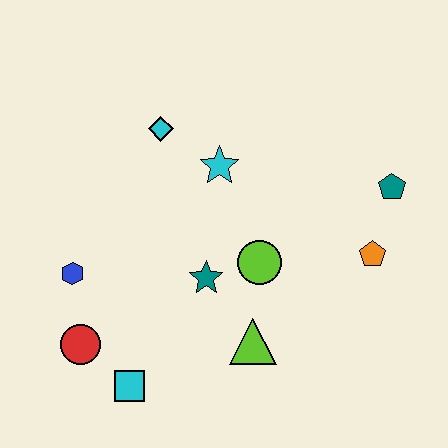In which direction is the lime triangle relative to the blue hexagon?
The lime triangle is to the right of the blue hexagon.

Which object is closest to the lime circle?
The teal star is closest to the lime circle.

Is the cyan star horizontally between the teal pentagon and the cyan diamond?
Yes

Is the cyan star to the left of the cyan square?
No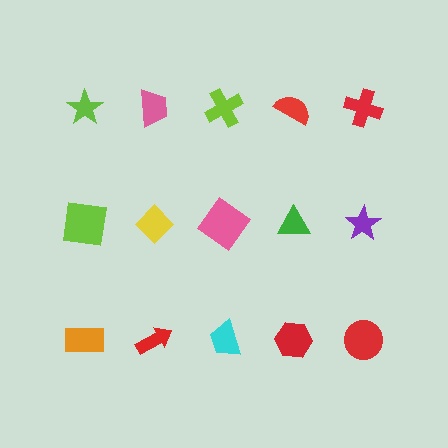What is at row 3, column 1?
An orange rectangle.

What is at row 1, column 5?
A red cross.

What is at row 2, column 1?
A lime square.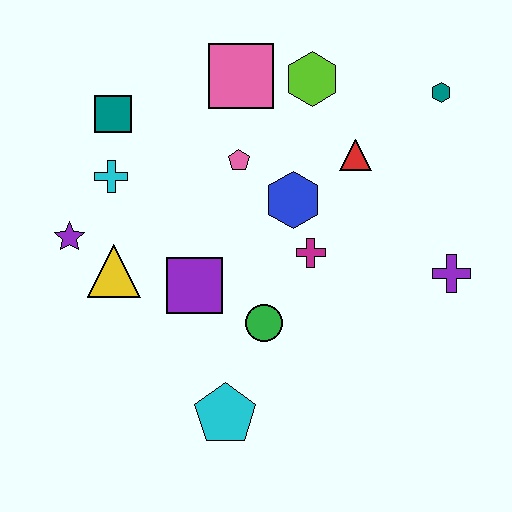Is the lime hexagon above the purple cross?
Yes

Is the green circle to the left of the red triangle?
Yes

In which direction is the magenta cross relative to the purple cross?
The magenta cross is to the left of the purple cross.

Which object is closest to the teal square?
The cyan cross is closest to the teal square.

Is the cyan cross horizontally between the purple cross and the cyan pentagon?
No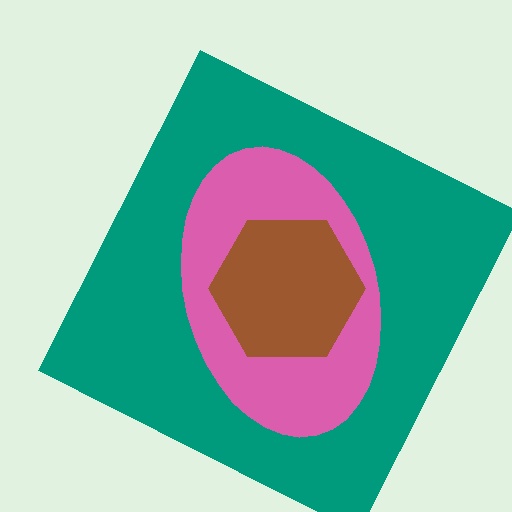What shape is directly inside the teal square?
The pink ellipse.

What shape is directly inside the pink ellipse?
The brown hexagon.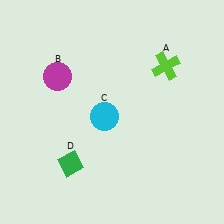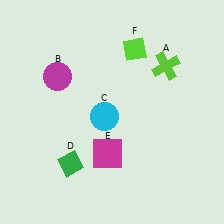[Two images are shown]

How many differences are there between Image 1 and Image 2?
There are 2 differences between the two images.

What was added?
A magenta square (E), a lime diamond (F) were added in Image 2.